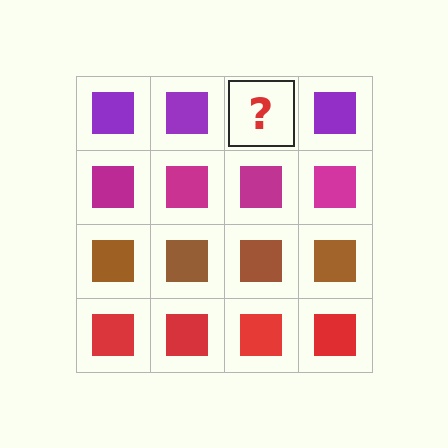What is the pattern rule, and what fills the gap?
The rule is that each row has a consistent color. The gap should be filled with a purple square.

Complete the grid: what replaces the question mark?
The question mark should be replaced with a purple square.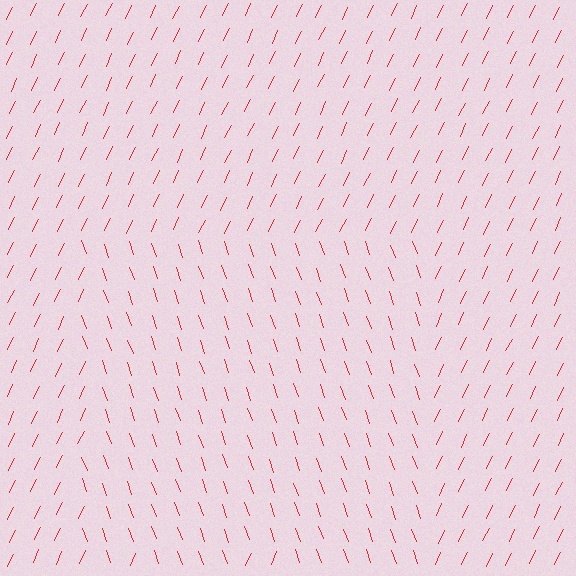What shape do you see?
I see a rectangle.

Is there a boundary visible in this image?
Yes, there is a texture boundary formed by a change in line orientation.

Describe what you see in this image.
The image is filled with small red line segments. A rectangle region in the image has lines oriented differently from the surrounding lines, creating a visible texture boundary.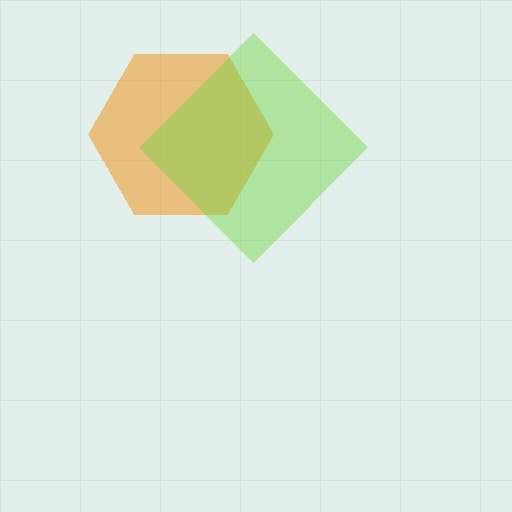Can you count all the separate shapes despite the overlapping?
Yes, there are 2 separate shapes.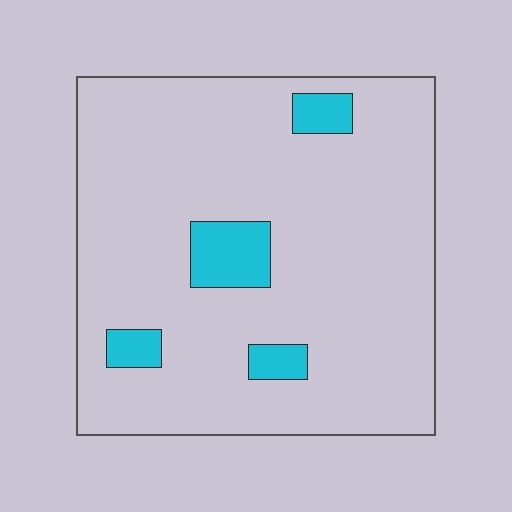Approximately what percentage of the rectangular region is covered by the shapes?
Approximately 10%.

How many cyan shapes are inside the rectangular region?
4.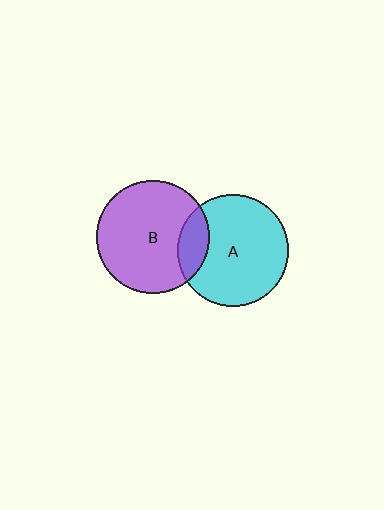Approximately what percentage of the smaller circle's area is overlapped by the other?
Approximately 15%.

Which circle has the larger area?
Circle B (purple).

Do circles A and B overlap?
Yes.